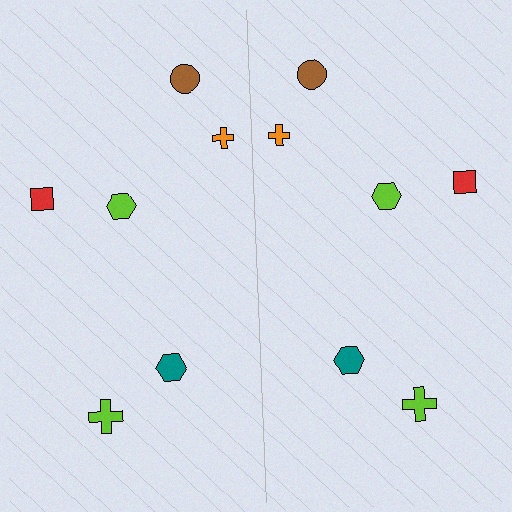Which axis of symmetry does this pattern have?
The pattern has a vertical axis of symmetry running through the center of the image.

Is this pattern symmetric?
Yes, this pattern has bilateral (reflection) symmetry.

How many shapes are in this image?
There are 12 shapes in this image.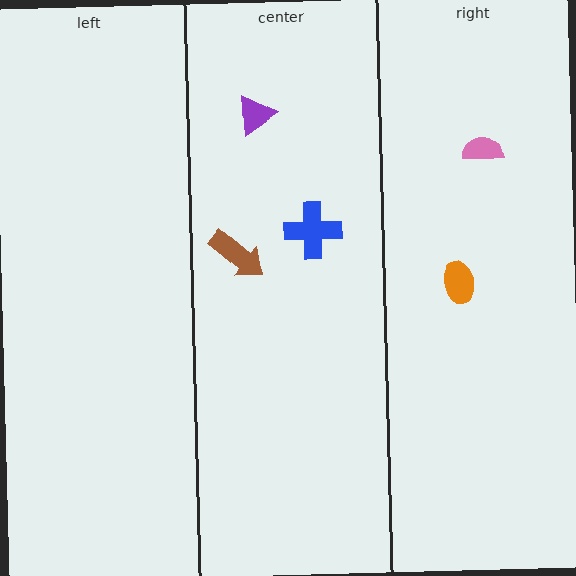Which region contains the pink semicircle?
The right region.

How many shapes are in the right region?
2.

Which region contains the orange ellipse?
The right region.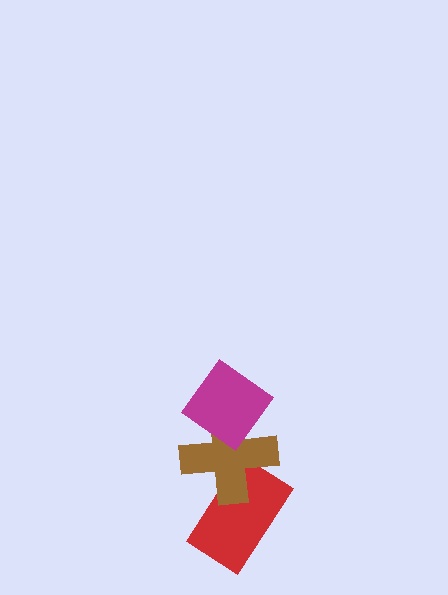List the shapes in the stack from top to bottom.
From top to bottom: the magenta diamond, the brown cross, the red rectangle.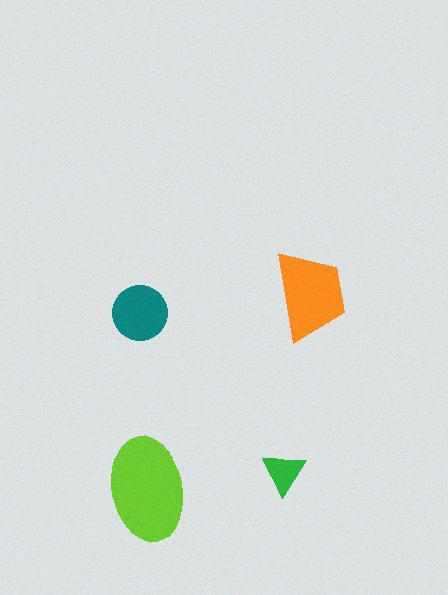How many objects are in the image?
There are 4 objects in the image.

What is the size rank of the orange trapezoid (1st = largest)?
2nd.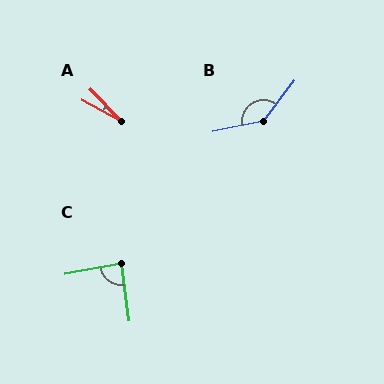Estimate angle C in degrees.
Approximately 86 degrees.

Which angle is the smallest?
A, at approximately 17 degrees.